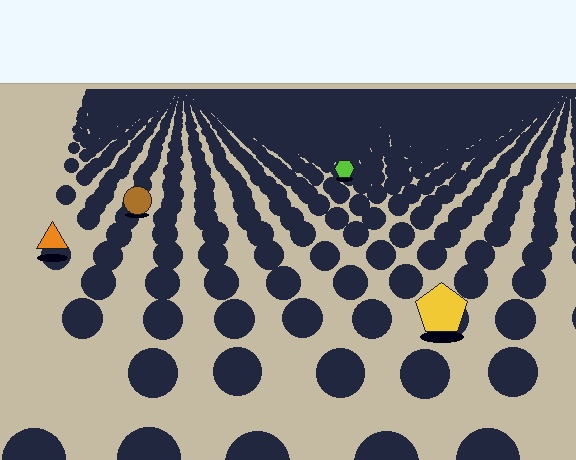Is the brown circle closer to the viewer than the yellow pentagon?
No. The yellow pentagon is closer — you can tell from the texture gradient: the ground texture is coarser near it.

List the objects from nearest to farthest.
From nearest to farthest: the yellow pentagon, the orange triangle, the brown circle, the lime hexagon.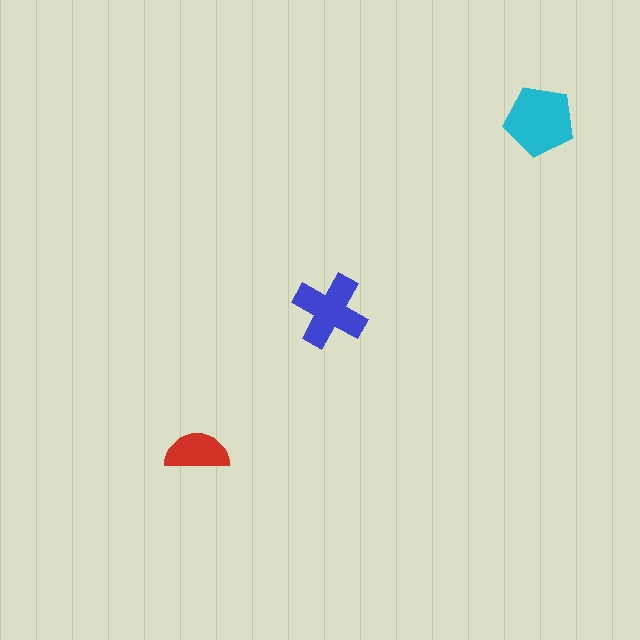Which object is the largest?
The cyan pentagon.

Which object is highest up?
The cyan pentagon is topmost.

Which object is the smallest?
The red semicircle.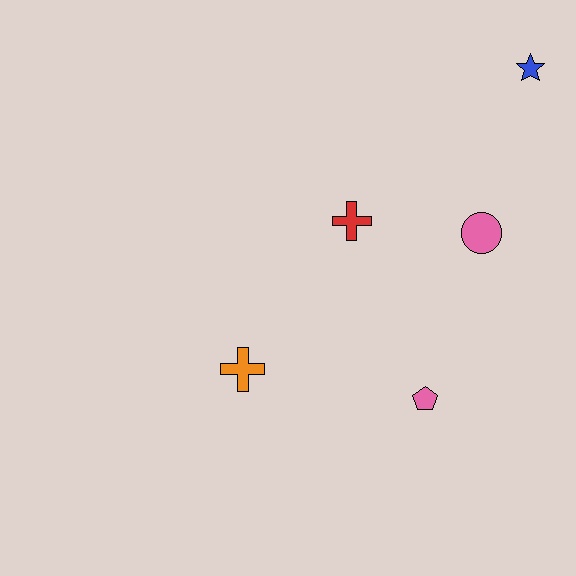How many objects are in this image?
There are 5 objects.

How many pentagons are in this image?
There is 1 pentagon.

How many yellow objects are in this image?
There are no yellow objects.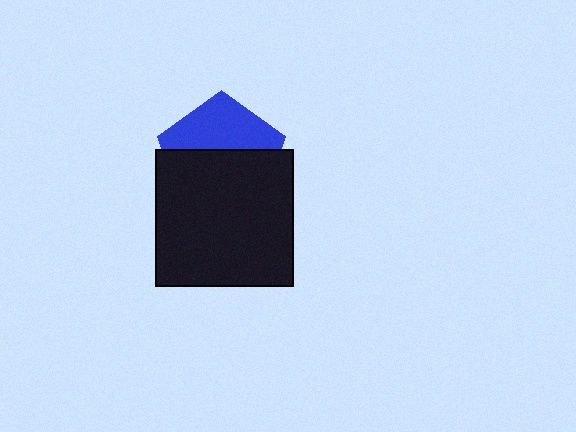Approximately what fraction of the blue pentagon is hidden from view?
Roughly 57% of the blue pentagon is hidden behind the black square.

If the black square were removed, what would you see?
You would see the complete blue pentagon.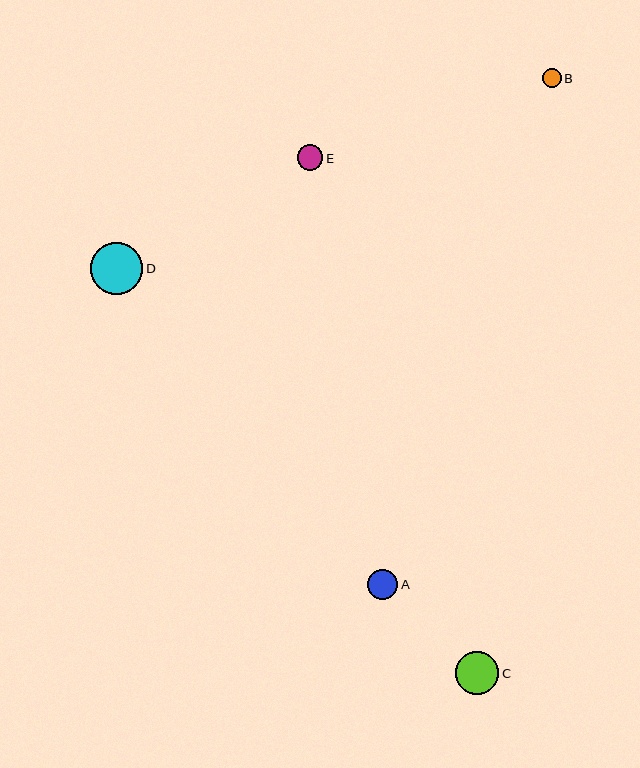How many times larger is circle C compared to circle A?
Circle C is approximately 1.4 times the size of circle A.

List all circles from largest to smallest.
From largest to smallest: D, C, A, E, B.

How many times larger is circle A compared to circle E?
Circle A is approximately 1.2 times the size of circle E.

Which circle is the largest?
Circle D is the largest with a size of approximately 52 pixels.